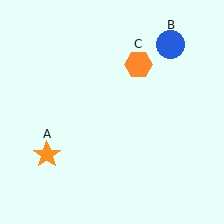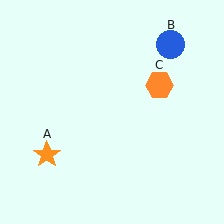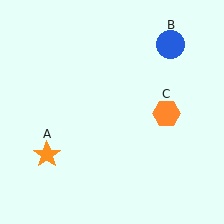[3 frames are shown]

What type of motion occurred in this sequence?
The orange hexagon (object C) rotated clockwise around the center of the scene.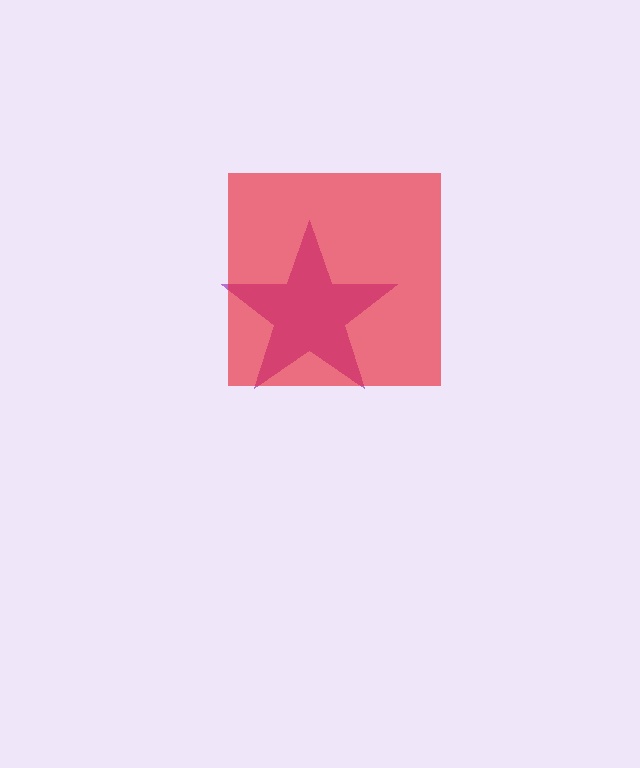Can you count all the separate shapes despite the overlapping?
Yes, there are 2 separate shapes.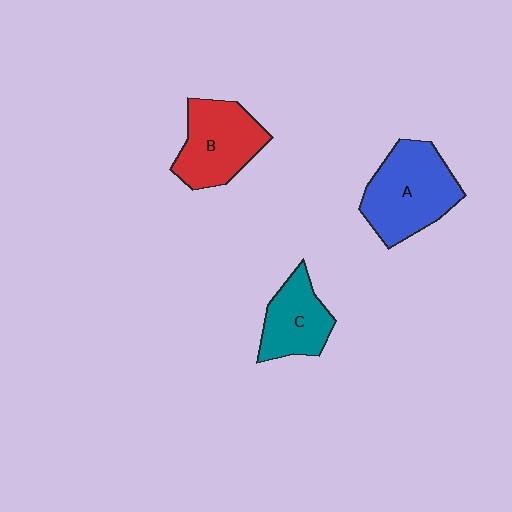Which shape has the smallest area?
Shape C (teal).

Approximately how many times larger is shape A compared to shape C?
Approximately 1.5 times.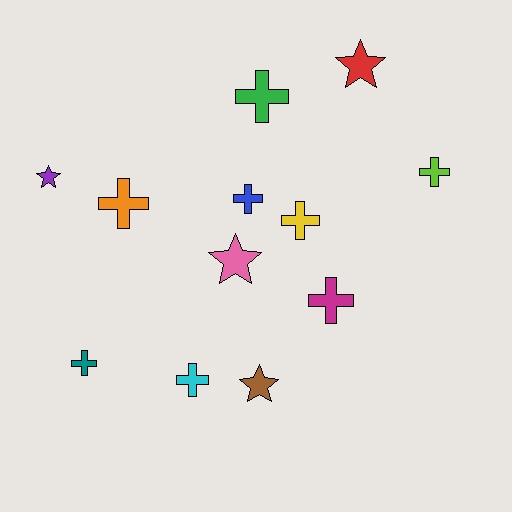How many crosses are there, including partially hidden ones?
There are 8 crosses.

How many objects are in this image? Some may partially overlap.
There are 12 objects.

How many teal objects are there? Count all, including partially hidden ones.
There is 1 teal object.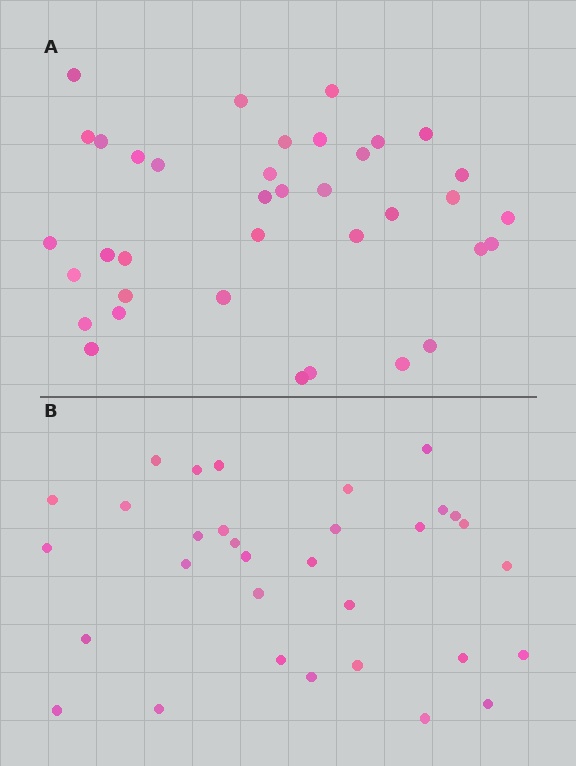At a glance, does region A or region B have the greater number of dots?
Region A (the top region) has more dots.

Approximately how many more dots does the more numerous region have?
Region A has about 5 more dots than region B.